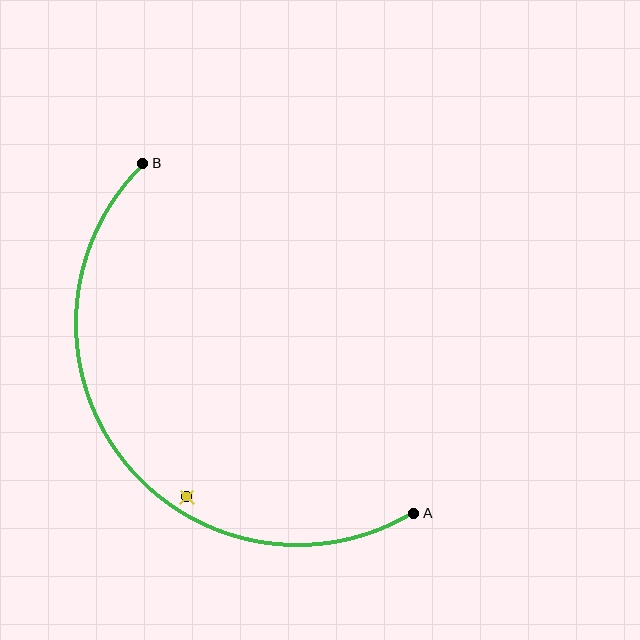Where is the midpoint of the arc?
The arc midpoint is the point on the curve farthest from the straight line joining A and B. It sits below and to the left of that line.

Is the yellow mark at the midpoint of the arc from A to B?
No — the yellow mark does not lie on the arc at all. It sits slightly inside the curve.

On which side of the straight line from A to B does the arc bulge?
The arc bulges below and to the left of the straight line connecting A and B.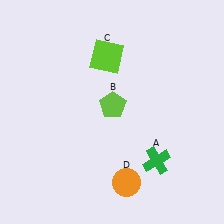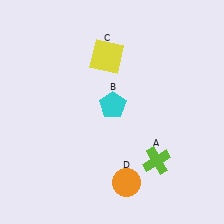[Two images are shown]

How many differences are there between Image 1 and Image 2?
There are 3 differences between the two images.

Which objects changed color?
A changed from green to lime. B changed from lime to cyan. C changed from lime to yellow.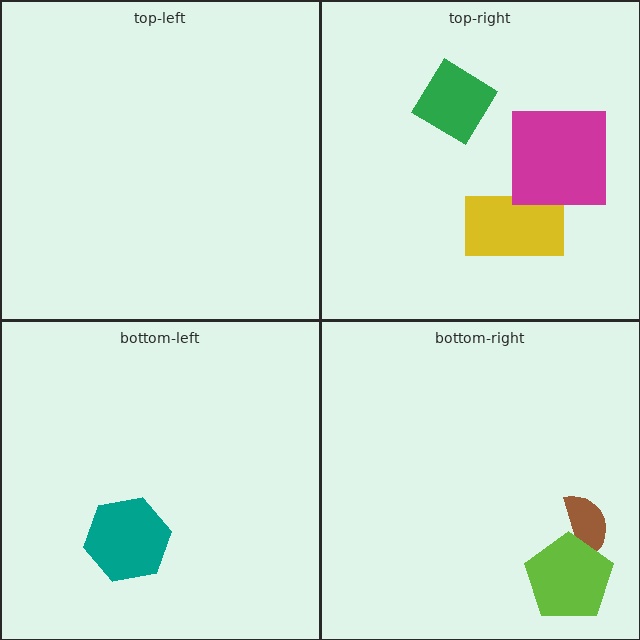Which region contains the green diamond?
The top-right region.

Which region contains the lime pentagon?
The bottom-right region.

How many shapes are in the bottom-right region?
2.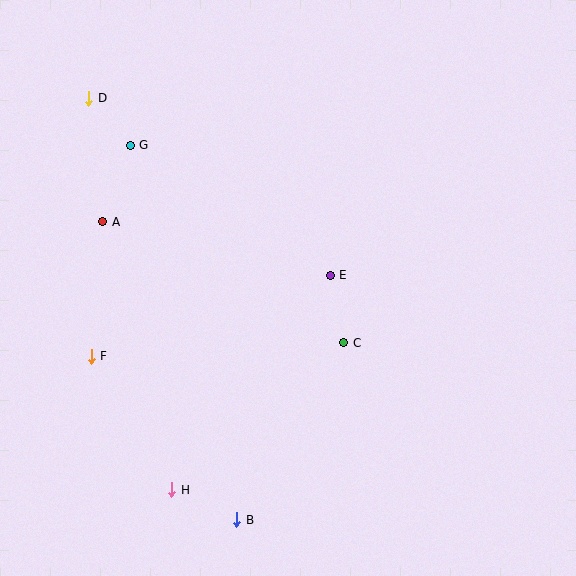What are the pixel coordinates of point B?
Point B is at (237, 520).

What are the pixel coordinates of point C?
Point C is at (344, 343).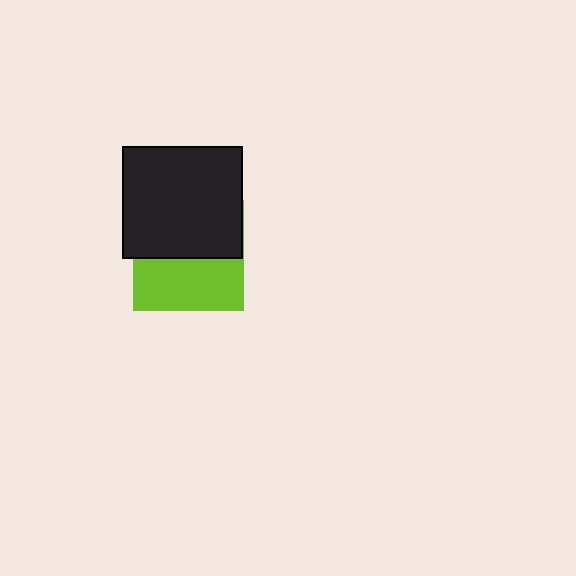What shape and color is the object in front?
The object in front is a black rectangle.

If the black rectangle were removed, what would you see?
You would see the complete lime square.